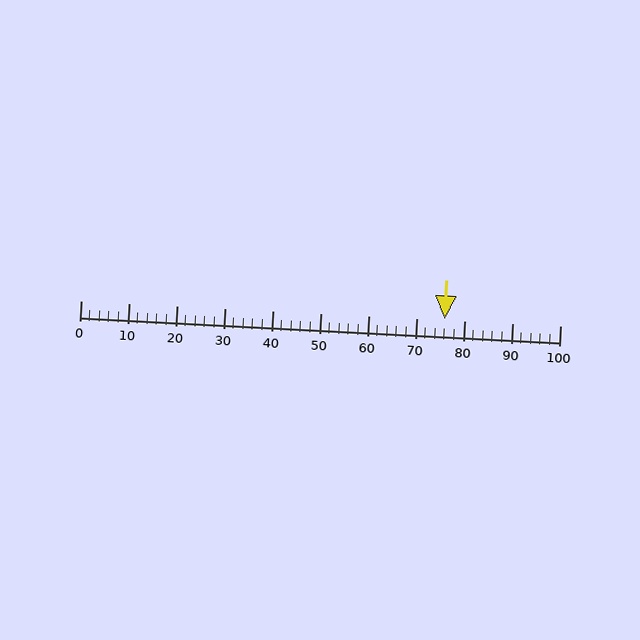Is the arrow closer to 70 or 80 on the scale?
The arrow is closer to 80.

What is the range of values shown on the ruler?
The ruler shows values from 0 to 100.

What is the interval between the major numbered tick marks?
The major tick marks are spaced 10 units apart.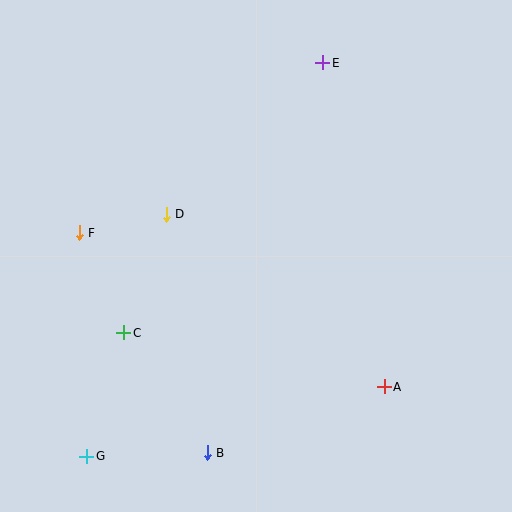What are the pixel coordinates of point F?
Point F is at (79, 233).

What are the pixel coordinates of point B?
Point B is at (207, 453).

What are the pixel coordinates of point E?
Point E is at (323, 63).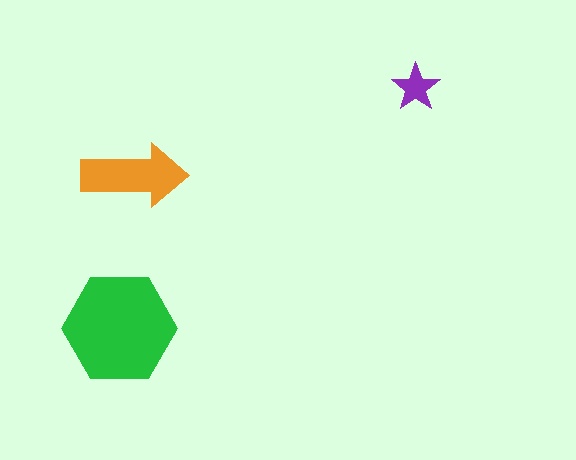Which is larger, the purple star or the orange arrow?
The orange arrow.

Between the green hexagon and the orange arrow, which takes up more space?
The green hexagon.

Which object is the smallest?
The purple star.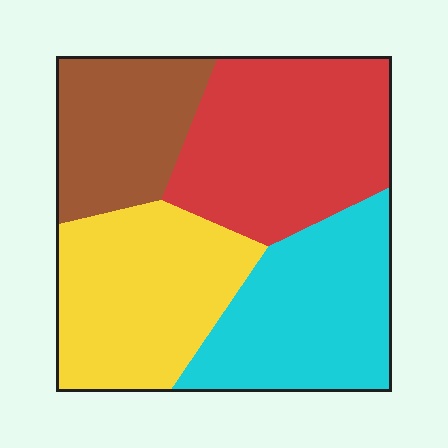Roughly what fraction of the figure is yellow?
Yellow takes up about one quarter (1/4) of the figure.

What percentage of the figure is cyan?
Cyan covers roughly 25% of the figure.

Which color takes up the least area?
Brown, at roughly 20%.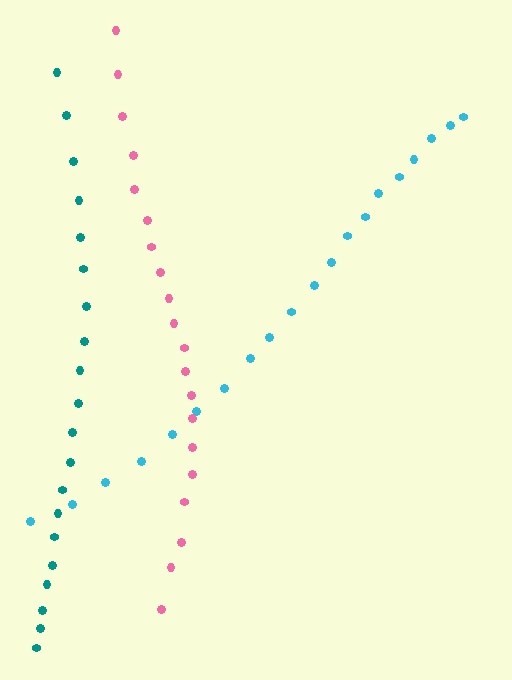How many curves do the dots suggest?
There are 3 distinct paths.